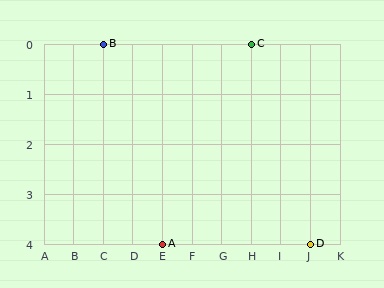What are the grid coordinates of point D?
Point D is at grid coordinates (J, 4).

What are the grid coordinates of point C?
Point C is at grid coordinates (H, 0).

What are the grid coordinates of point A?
Point A is at grid coordinates (E, 4).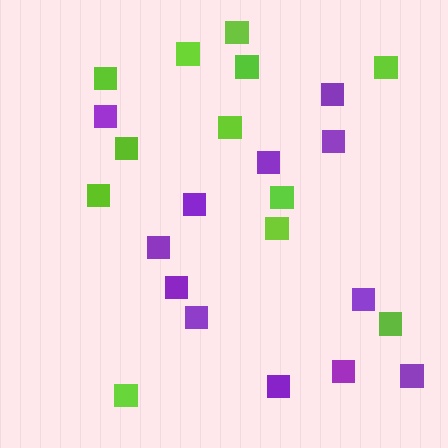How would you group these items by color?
There are 2 groups: one group of lime squares (12) and one group of purple squares (12).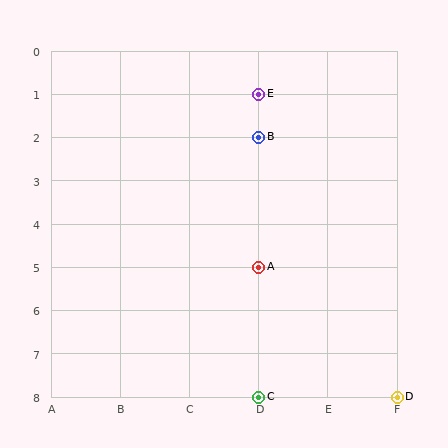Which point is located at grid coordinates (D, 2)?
Point B is at (D, 2).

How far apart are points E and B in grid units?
Points E and B are 1 row apart.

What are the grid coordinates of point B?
Point B is at grid coordinates (D, 2).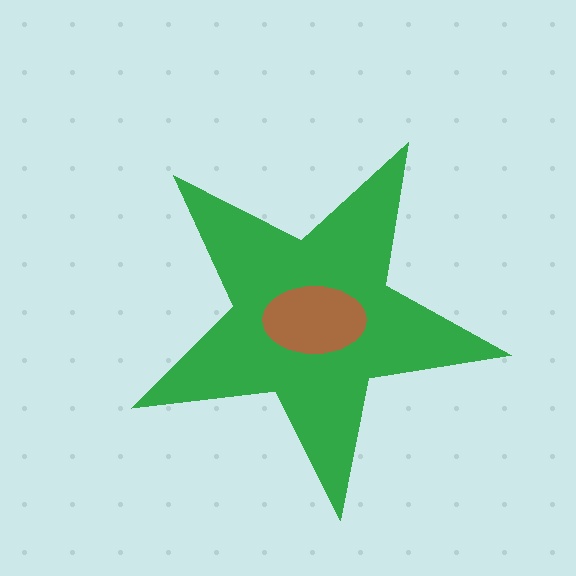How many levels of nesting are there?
2.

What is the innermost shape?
The brown ellipse.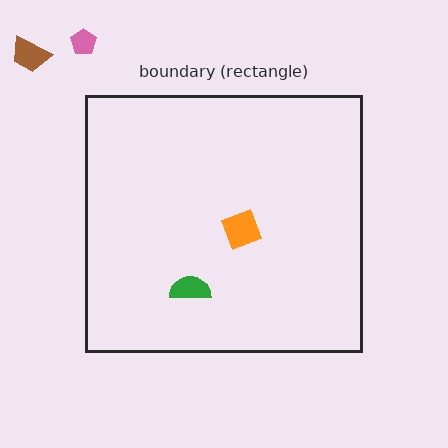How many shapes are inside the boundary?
2 inside, 2 outside.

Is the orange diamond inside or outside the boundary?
Inside.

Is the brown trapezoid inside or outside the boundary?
Outside.